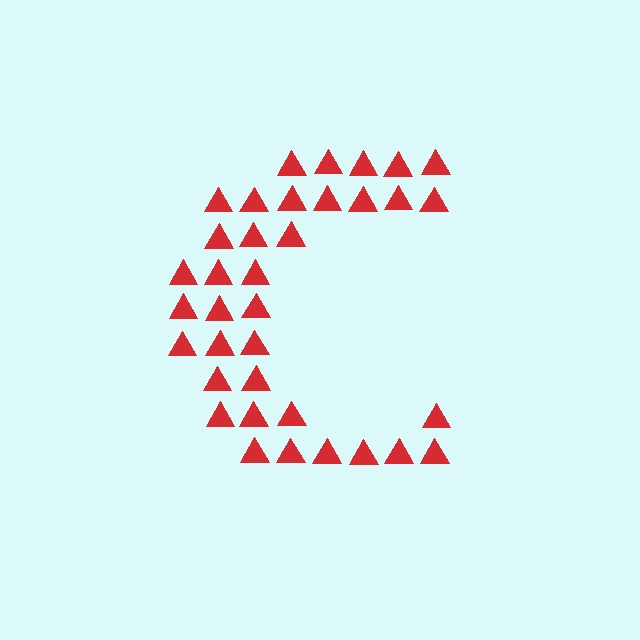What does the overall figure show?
The overall figure shows the letter C.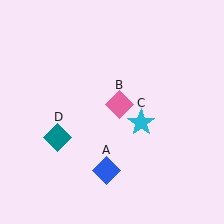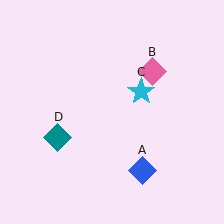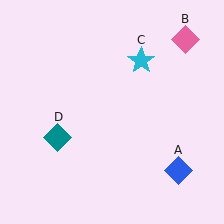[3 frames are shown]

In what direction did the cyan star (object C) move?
The cyan star (object C) moved up.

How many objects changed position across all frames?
3 objects changed position: blue diamond (object A), pink diamond (object B), cyan star (object C).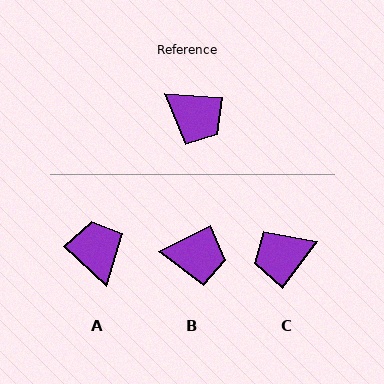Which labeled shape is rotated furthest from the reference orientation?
A, about 140 degrees away.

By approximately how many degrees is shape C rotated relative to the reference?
Approximately 123 degrees clockwise.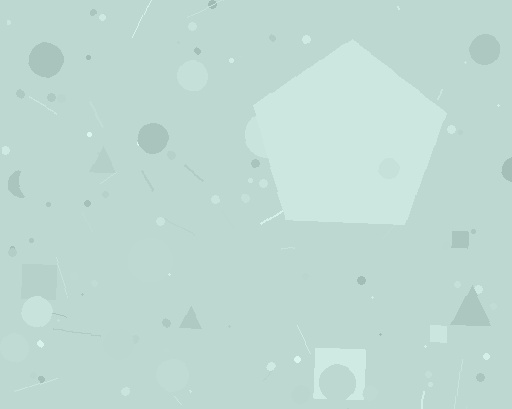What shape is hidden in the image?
A pentagon is hidden in the image.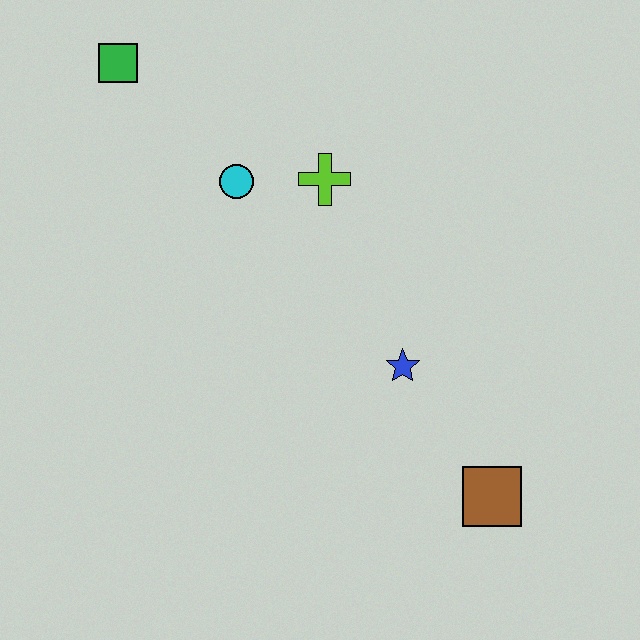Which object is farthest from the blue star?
The green square is farthest from the blue star.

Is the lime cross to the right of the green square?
Yes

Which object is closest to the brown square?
The blue star is closest to the brown square.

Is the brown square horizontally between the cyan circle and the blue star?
No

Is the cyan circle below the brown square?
No